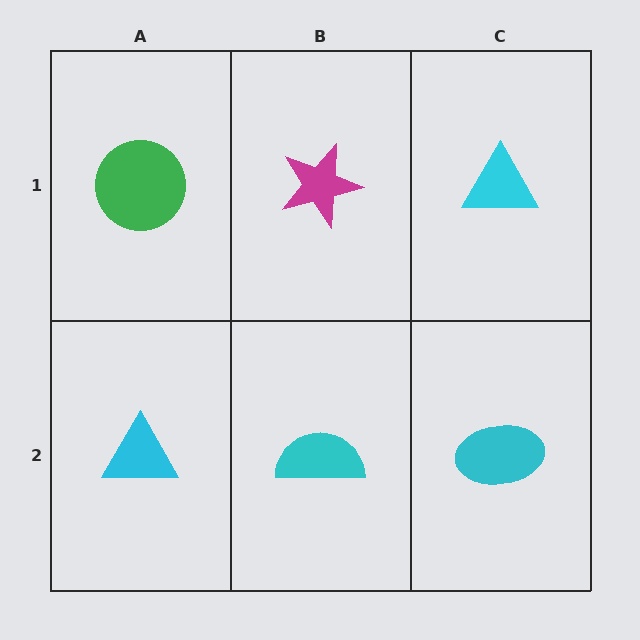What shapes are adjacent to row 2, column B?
A magenta star (row 1, column B), a cyan triangle (row 2, column A), a cyan ellipse (row 2, column C).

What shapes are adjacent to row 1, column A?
A cyan triangle (row 2, column A), a magenta star (row 1, column B).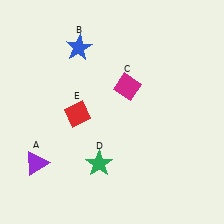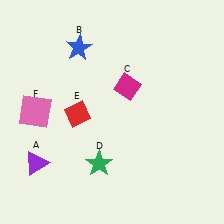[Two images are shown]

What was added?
A pink square (F) was added in Image 2.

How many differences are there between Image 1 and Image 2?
There is 1 difference between the two images.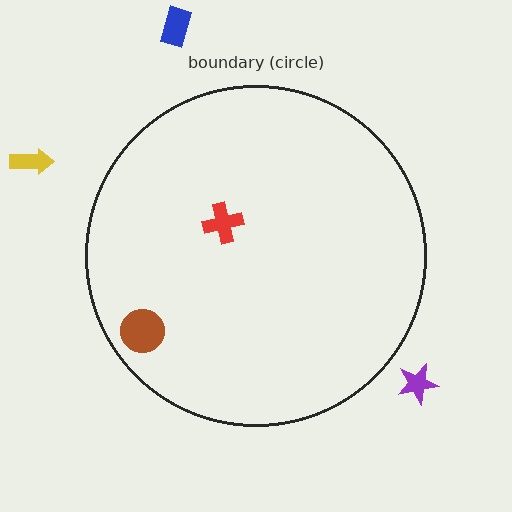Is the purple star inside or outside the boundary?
Outside.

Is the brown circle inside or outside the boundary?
Inside.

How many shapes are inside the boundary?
2 inside, 3 outside.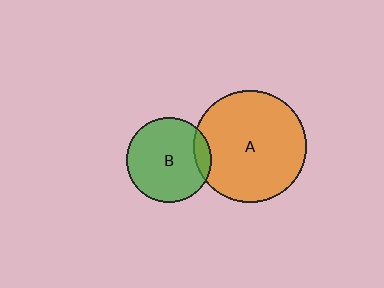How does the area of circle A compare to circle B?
Approximately 1.8 times.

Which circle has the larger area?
Circle A (orange).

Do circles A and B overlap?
Yes.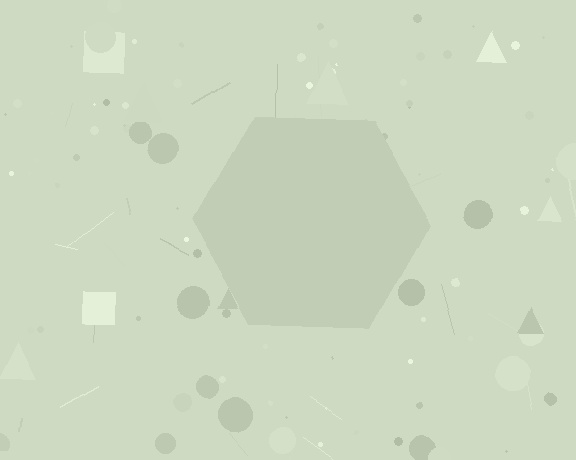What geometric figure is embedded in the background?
A hexagon is embedded in the background.